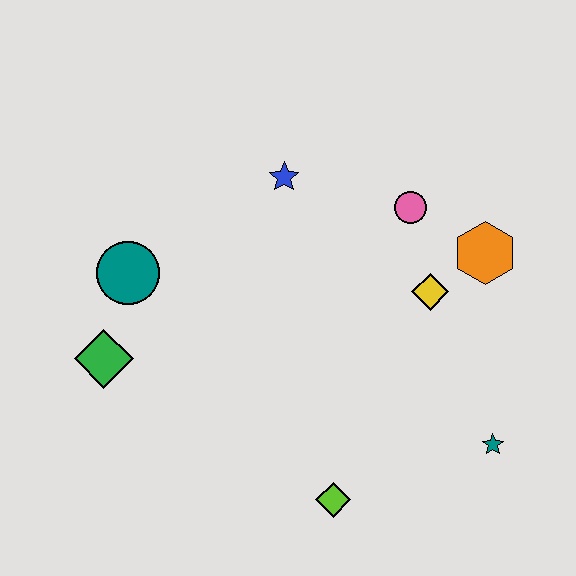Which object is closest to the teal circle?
The green diamond is closest to the teal circle.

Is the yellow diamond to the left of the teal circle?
No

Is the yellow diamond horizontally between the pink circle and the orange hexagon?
Yes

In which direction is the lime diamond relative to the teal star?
The lime diamond is to the left of the teal star.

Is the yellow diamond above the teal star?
Yes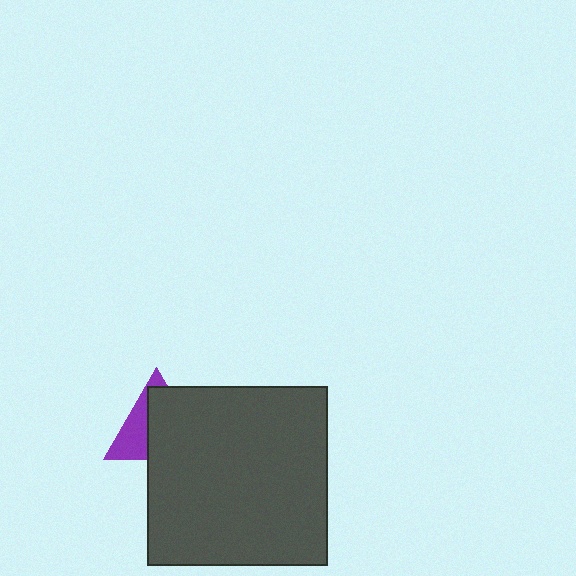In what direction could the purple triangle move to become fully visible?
The purple triangle could move toward the upper-left. That would shift it out from behind the dark gray rectangle entirely.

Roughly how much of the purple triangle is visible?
A small part of it is visible (roughly 38%).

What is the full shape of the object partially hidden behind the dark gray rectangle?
The partially hidden object is a purple triangle.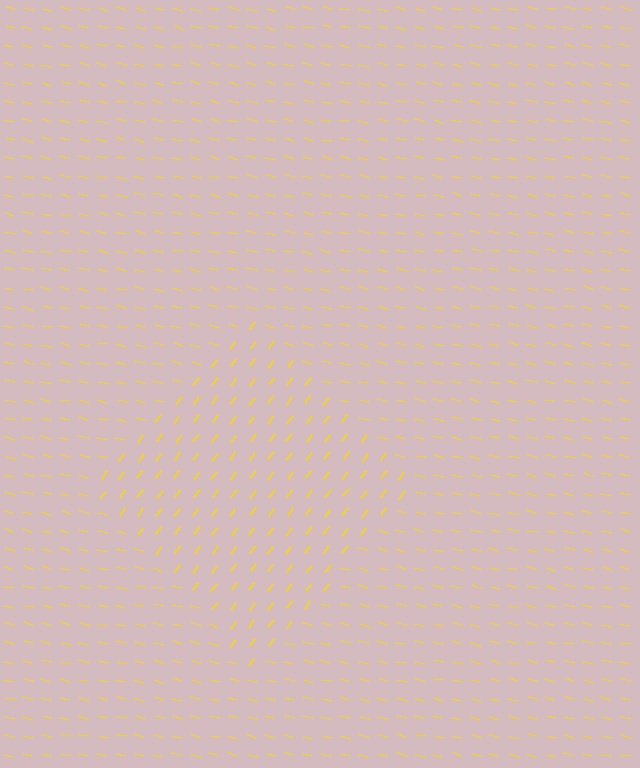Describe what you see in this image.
The image is filled with small yellow line segments. A diamond region in the image has lines oriented differently from the surrounding lines, creating a visible texture boundary.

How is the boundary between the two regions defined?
The boundary is defined purely by a change in line orientation (approximately 67 degrees difference). All lines are the same color and thickness.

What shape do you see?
I see a diamond.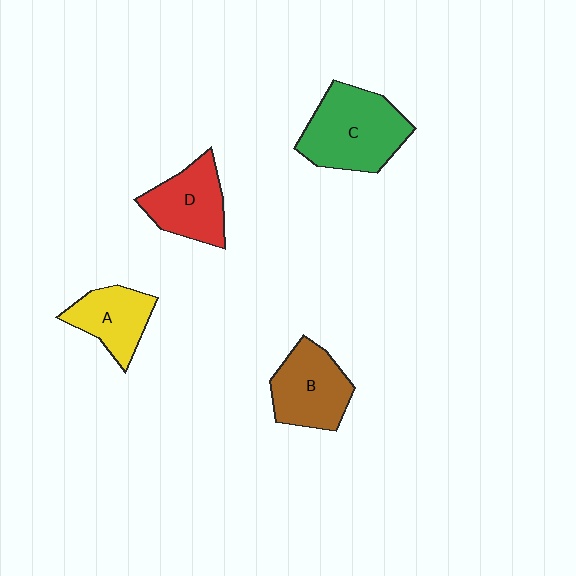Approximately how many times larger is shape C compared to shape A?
Approximately 1.6 times.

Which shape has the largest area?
Shape C (green).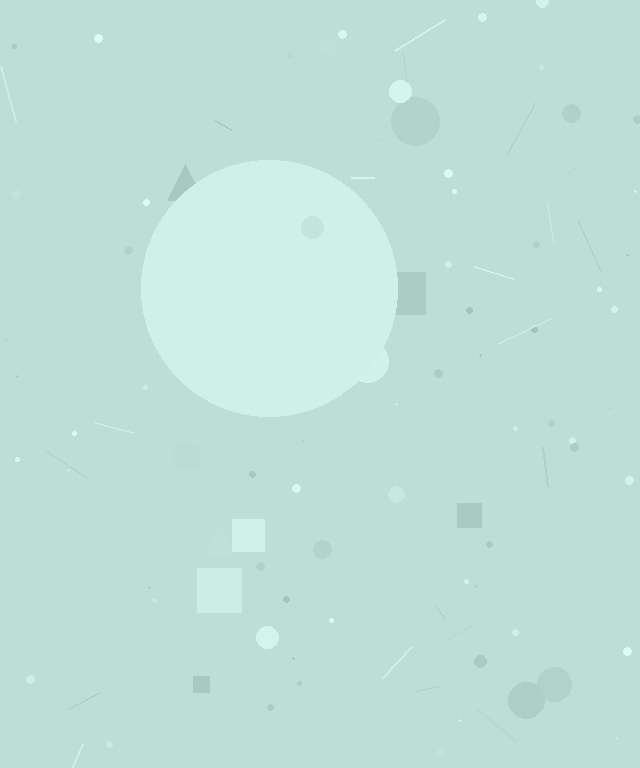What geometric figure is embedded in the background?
A circle is embedded in the background.